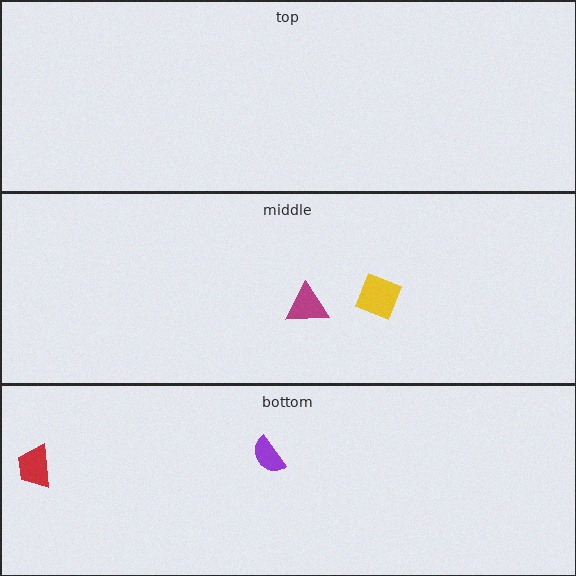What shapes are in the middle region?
The magenta triangle, the yellow diamond.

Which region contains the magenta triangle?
The middle region.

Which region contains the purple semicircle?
The bottom region.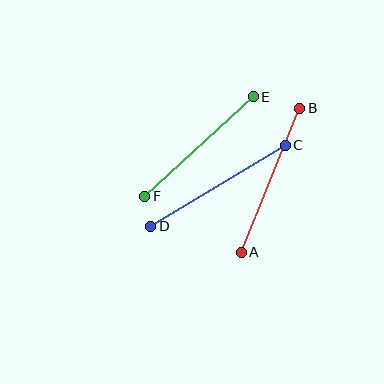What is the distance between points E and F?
The distance is approximately 147 pixels.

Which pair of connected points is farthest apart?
Points C and D are farthest apart.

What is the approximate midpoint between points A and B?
The midpoint is at approximately (270, 180) pixels.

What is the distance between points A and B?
The distance is approximately 156 pixels.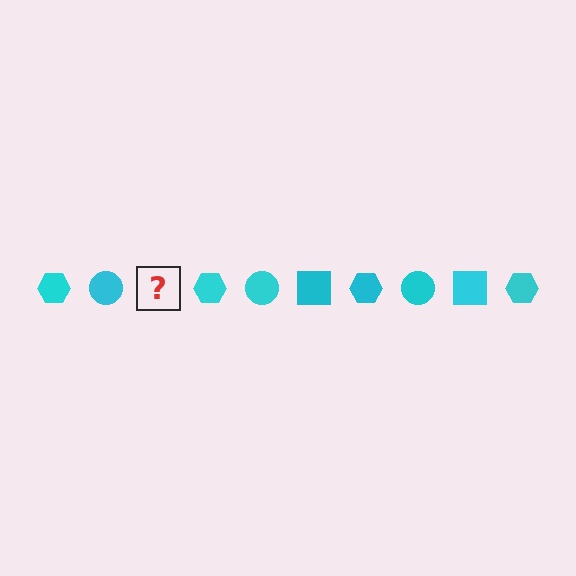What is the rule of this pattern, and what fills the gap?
The rule is that the pattern cycles through hexagon, circle, square shapes in cyan. The gap should be filled with a cyan square.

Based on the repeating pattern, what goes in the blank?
The blank should be a cyan square.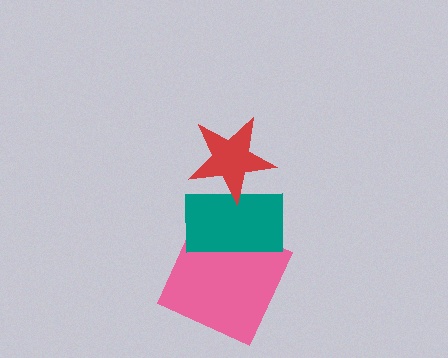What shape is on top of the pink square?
The teal rectangle is on top of the pink square.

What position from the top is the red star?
The red star is 1st from the top.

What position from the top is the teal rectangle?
The teal rectangle is 2nd from the top.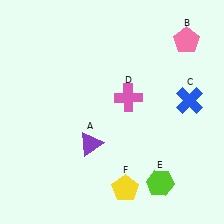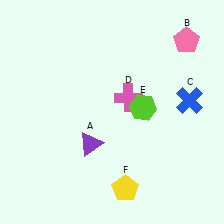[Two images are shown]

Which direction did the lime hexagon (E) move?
The lime hexagon (E) moved up.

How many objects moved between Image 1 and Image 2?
1 object moved between the two images.